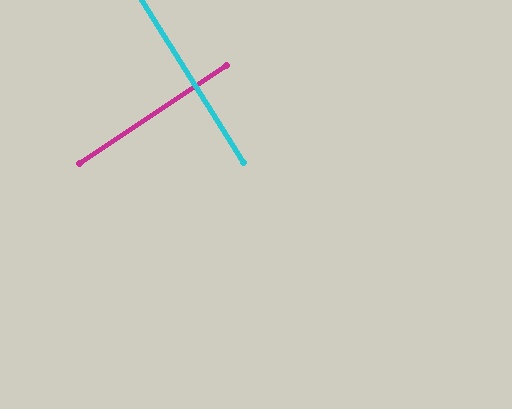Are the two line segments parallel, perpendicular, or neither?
Perpendicular — they meet at approximately 88°.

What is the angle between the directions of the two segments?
Approximately 88 degrees.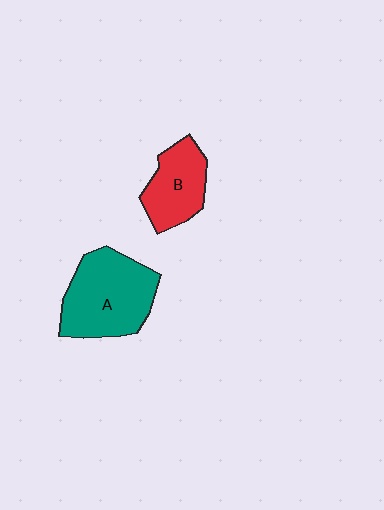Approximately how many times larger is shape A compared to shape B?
Approximately 1.6 times.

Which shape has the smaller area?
Shape B (red).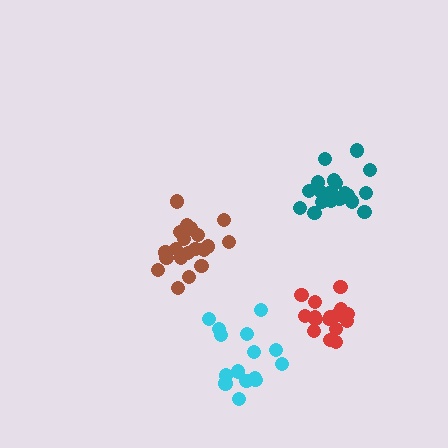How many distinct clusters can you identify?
There are 4 distinct clusters.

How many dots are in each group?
Group 1: 20 dots, Group 2: 20 dots, Group 3: 15 dots, Group 4: 16 dots (71 total).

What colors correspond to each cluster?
The clusters are colored: teal, brown, cyan, red.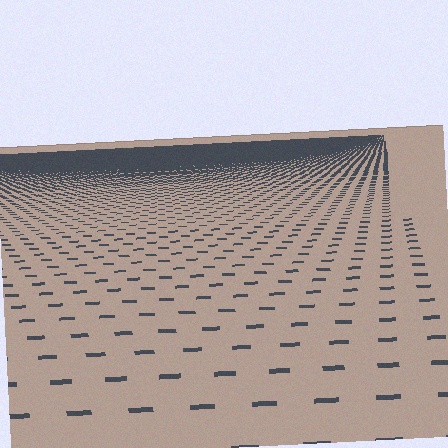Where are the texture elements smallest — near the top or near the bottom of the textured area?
Near the top.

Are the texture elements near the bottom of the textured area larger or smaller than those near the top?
Larger. Near the bottom, elements are closer to the viewer and appear at a bigger on-screen size.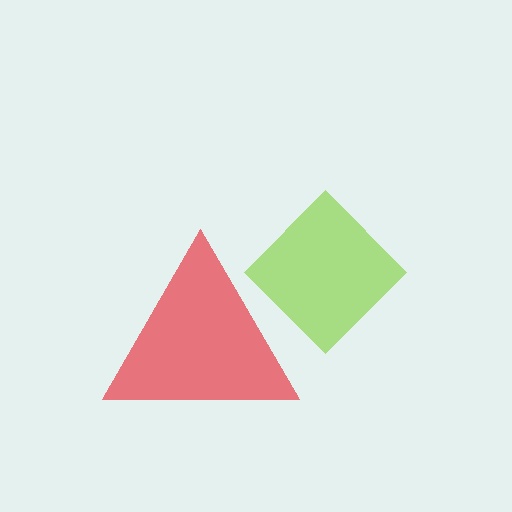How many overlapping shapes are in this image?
There are 2 overlapping shapes in the image.